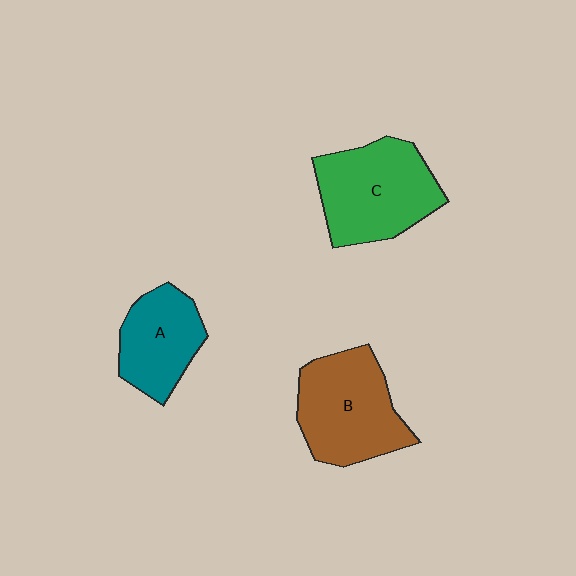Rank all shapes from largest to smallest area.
From largest to smallest: C (green), B (brown), A (teal).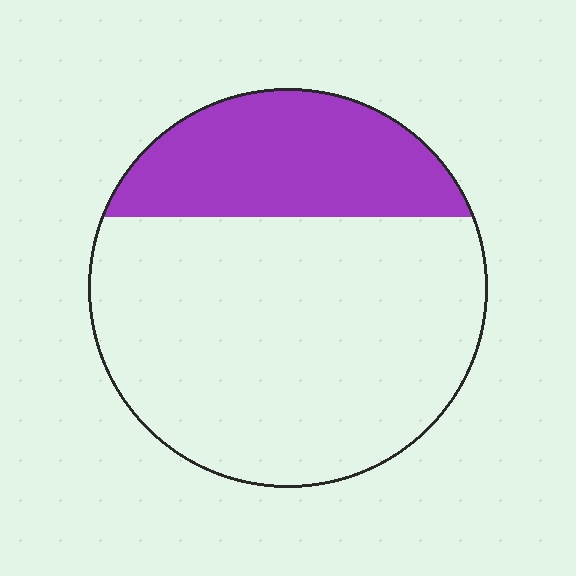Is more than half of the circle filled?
No.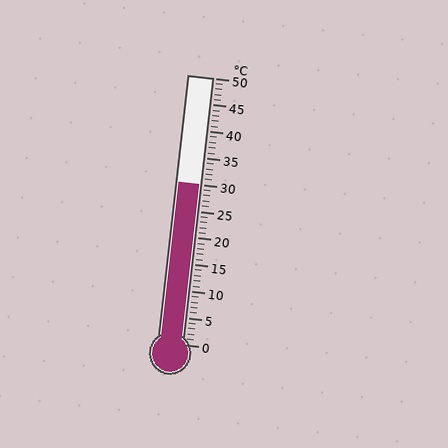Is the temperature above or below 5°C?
The temperature is above 5°C.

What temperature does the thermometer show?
The thermometer shows approximately 30°C.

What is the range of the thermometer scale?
The thermometer scale ranges from 0°C to 50°C.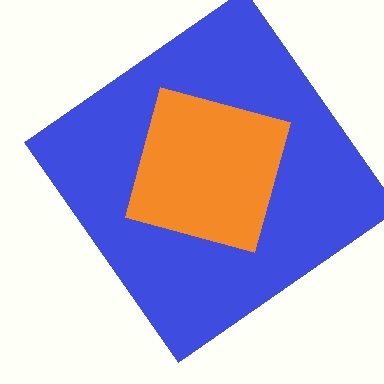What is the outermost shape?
The blue diamond.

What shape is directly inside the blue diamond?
The orange diamond.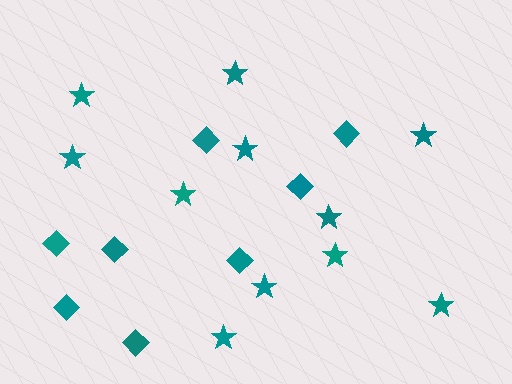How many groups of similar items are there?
There are 2 groups: one group of diamonds (8) and one group of stars (11).